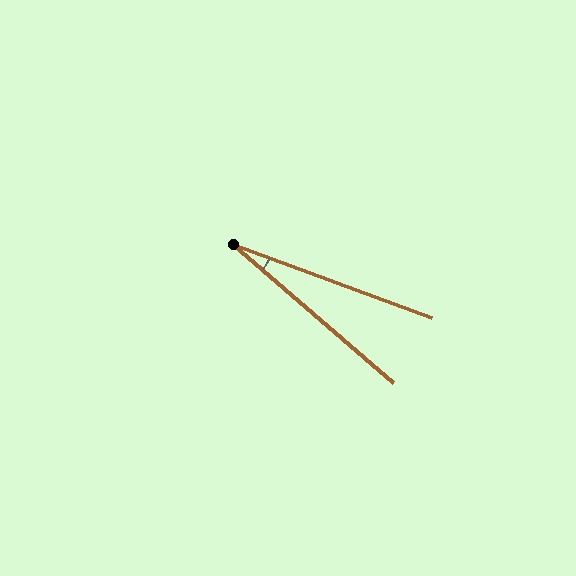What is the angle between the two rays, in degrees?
Approximately 20 degrees.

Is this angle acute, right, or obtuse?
It is acute.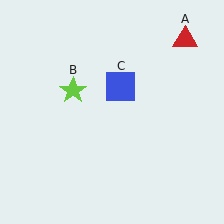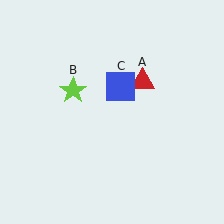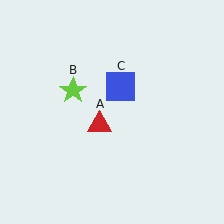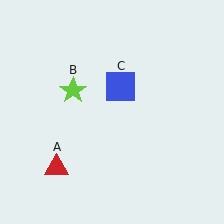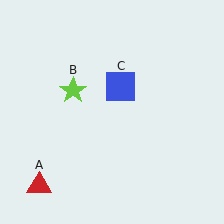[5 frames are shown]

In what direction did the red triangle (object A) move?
The red triangle (object A) moved down and to the left.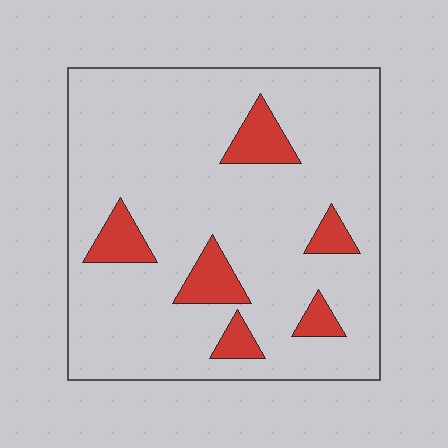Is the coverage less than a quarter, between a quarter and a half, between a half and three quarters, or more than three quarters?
Less than a quarter.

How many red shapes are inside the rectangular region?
6.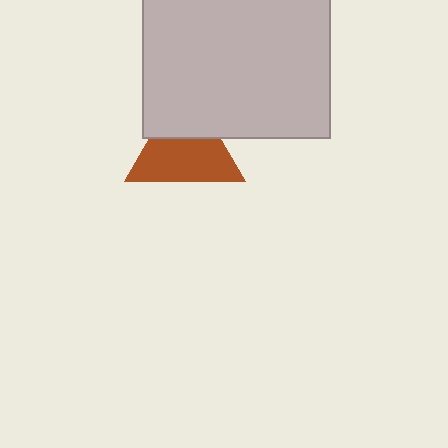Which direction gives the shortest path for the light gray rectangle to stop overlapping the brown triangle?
Moving up gives the shortest separation.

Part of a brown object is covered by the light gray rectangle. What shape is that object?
It is a triangle.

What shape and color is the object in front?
The object in front is a light gray rectangle.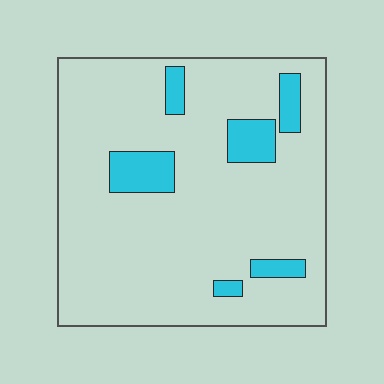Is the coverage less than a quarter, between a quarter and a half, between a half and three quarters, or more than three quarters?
Less than a quarter.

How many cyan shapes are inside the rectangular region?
6.